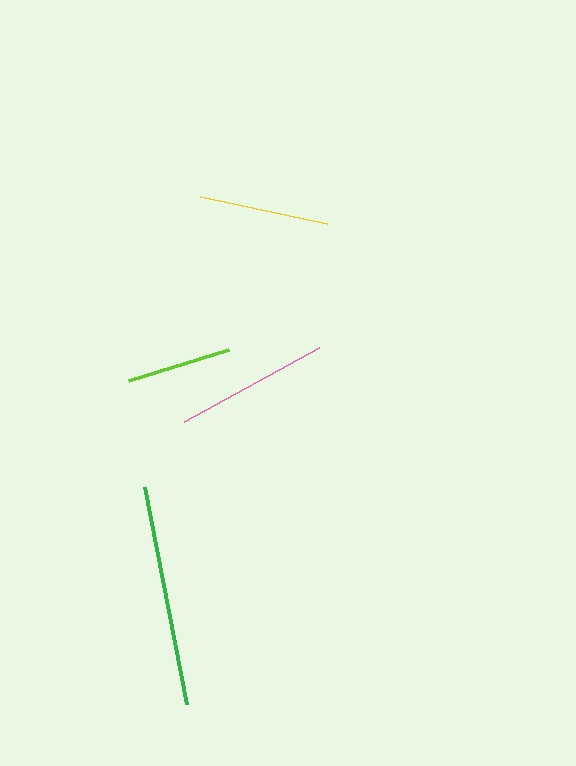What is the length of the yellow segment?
The yellow segment is approximately 130 pixels long.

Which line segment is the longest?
The green line is the longest at approximately 221 pixels.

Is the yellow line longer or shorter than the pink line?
The pink line is longer than the yellow line.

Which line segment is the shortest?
The lime line is the shortest at approximately 105 pixels.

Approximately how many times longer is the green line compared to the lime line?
The green line is approximately 2.1 times the length of the lime line.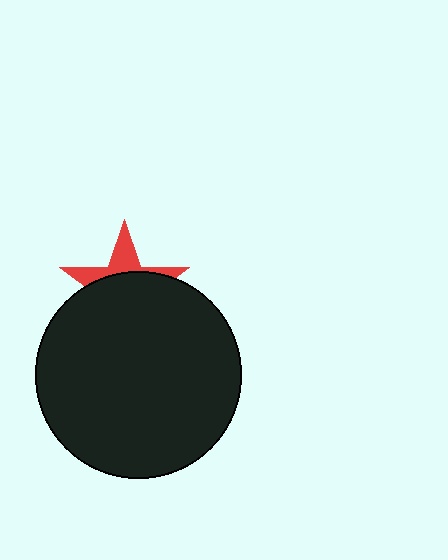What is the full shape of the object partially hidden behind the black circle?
The partially hidden object is a red star.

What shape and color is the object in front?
The object in front is a black circle.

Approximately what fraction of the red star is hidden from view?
Roughly 67% of the red star is hidden behind the black circle.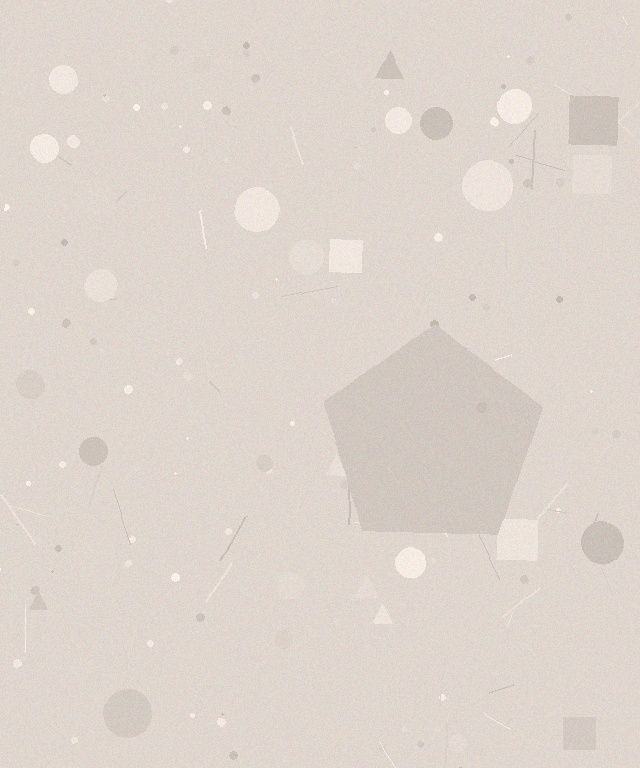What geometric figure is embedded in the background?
A pentagon is embedded in the background.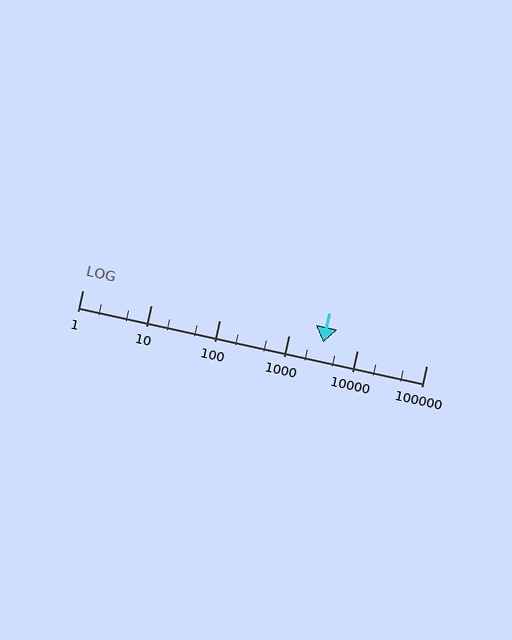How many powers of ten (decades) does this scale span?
The scale spans 5 decades, from 1 to 100000.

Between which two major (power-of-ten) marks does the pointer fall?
The pointer is between 1000 and 10000.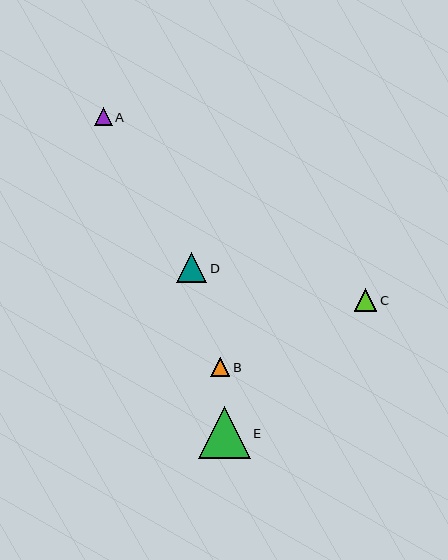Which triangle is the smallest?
Triangle A is the smallest with a size of approximately 17 pixels.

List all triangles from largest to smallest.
From largest to smallest: E, D, C, B, A.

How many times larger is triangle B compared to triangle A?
Triangle B is approximately 1.1 times the size of triangle A.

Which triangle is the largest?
Triangle E is the largest with a size of approximately 52 pixels.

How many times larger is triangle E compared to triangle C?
Triangle E is approximately 2.3 times the size of triangle C.